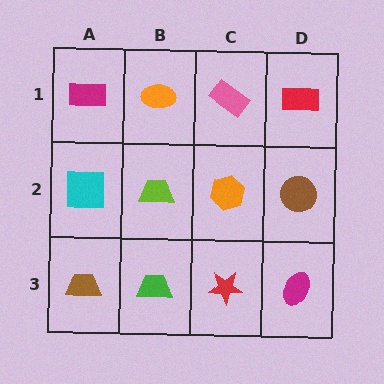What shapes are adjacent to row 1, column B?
A lime trapezoid (row 2, column B), a magenta rectangle (row 1, column A), a pink rectangle (row 1, column C).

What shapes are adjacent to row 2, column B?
An orange ellipse (row 1, column B), a green trapezoid (row 3, column B), a cyan square (row 2, column A), an orange hexagon (row 2, column C).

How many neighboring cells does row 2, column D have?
3.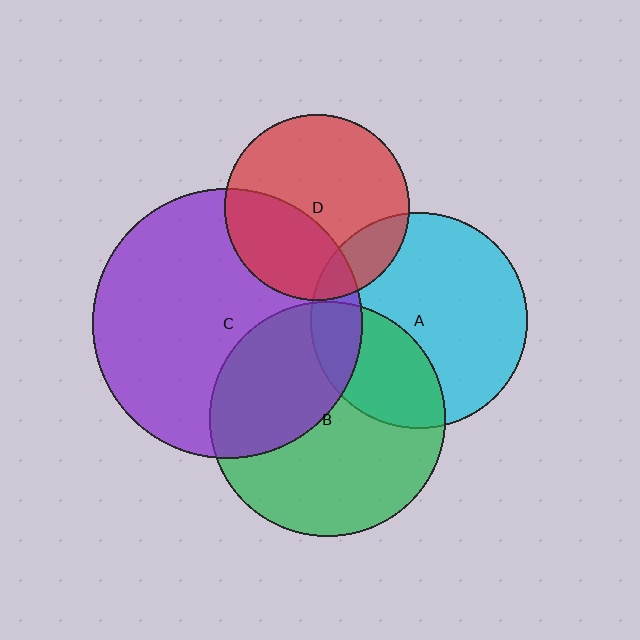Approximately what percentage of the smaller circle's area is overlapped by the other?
Approximately 15%.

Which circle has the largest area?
Circle C (purple).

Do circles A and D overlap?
Yes.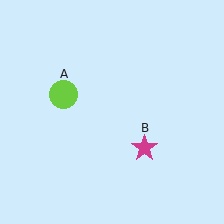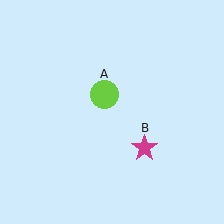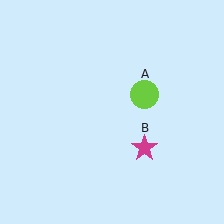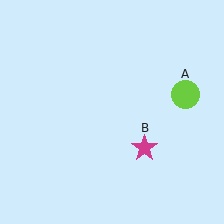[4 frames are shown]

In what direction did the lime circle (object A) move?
The lime circle (object A) moved right.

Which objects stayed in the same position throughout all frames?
Magenta star (object B) remained stationary.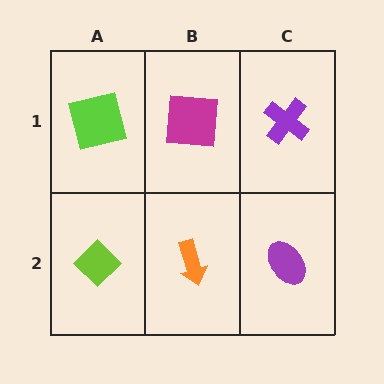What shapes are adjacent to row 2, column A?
A lime square (row 1, column A), an orange arrow (row 2, column B).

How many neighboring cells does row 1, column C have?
2.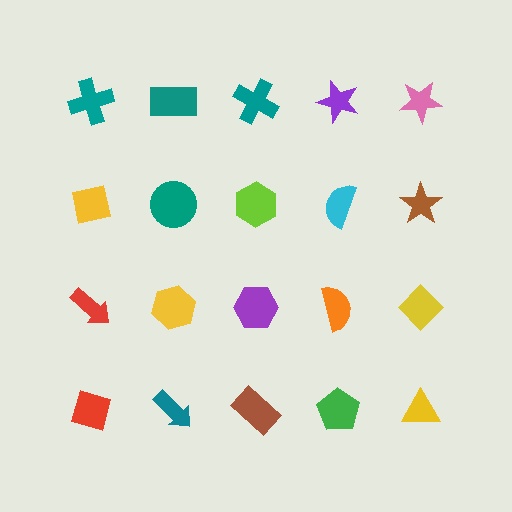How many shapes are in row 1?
5 shapes.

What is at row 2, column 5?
A brown star.